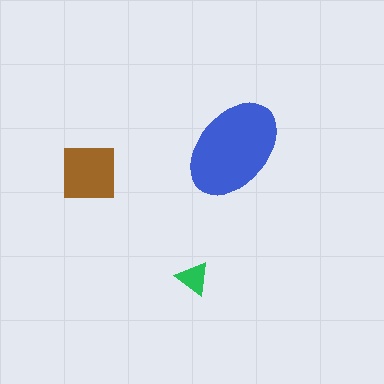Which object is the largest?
The blue ellipse.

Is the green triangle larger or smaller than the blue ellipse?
Smaller.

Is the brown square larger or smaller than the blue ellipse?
Smaller.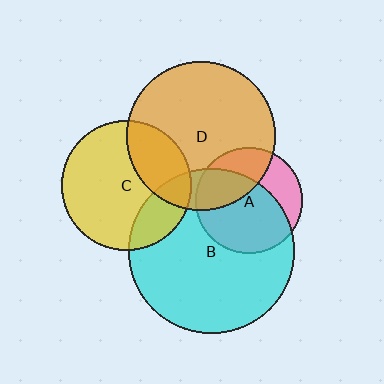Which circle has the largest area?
Circle B (cyan).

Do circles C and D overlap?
Yes.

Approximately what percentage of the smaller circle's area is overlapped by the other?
Approximately 30%.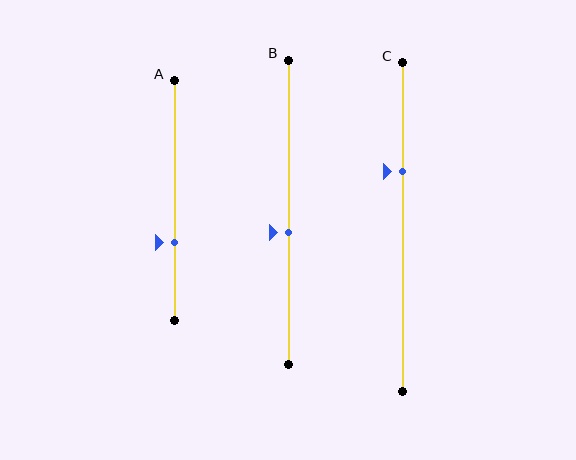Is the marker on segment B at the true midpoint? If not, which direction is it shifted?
No, the marker on segment B is shifted downward by about 6% of the segment length.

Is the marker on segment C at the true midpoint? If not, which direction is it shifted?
No, the marker on segment C is shifted upward by about 17% of the segment length.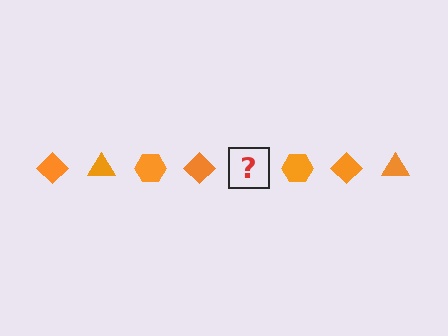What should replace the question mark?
The question mark should be replaced with an orange triangle.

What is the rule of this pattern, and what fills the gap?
The rule is that the pattern cycles through diamond, triangle, hexagon shapes in orange. The gap should be filled with an orange triangle.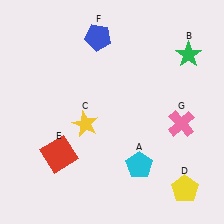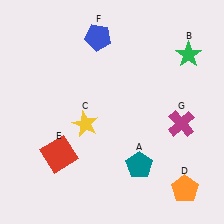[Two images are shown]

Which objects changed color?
A changed from cyan to teal. D changed from yellow to orange. G changed from pink to magenta.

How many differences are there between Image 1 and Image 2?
There are 3 differences between the two images.